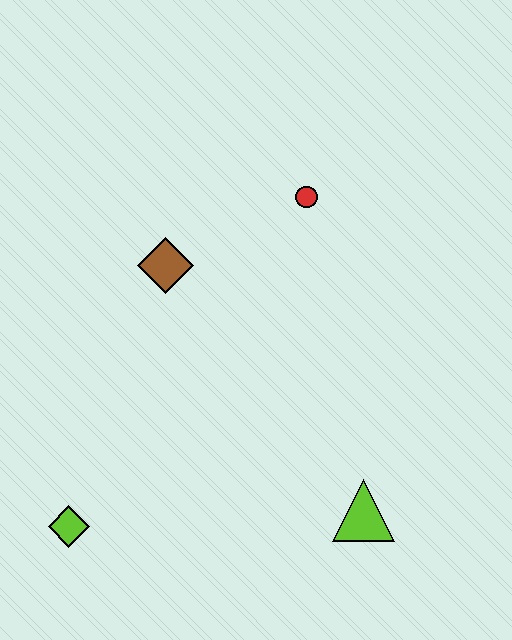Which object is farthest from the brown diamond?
The lime triangle is farthest from the brown diamond.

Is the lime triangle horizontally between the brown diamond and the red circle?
No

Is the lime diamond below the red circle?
Yes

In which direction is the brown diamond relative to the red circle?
The brown diamond is to the left of the red circle.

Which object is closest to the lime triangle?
The lime diamond is closest to the lime triangle.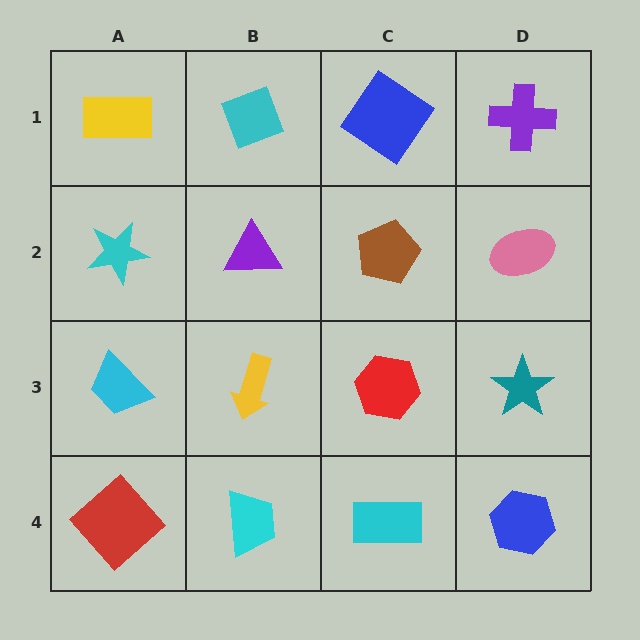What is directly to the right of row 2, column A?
A purple triangle.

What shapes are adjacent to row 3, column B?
A purple triangle (row 2, column B), a cyan trapezoid (row 4, column B), a cyan trapezoid (row 3, column A), a red hexagon (row 3, column C).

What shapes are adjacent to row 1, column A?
A cyan star (row 2, column A), a cyan diamond (row 1, column B).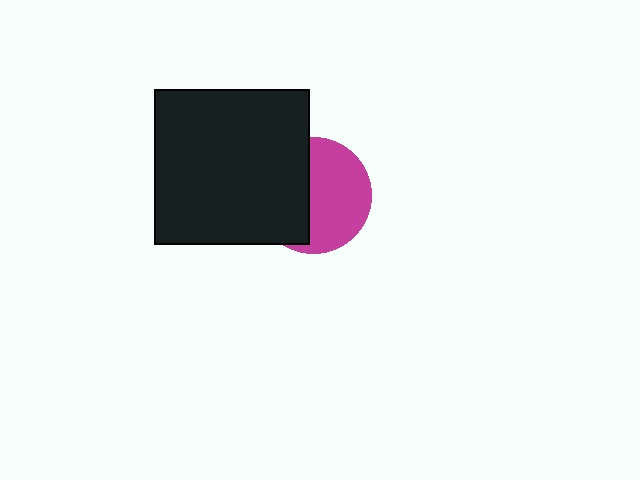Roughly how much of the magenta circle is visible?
About half of it is visible (roughly 56%).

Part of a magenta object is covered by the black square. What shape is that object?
It is a circle.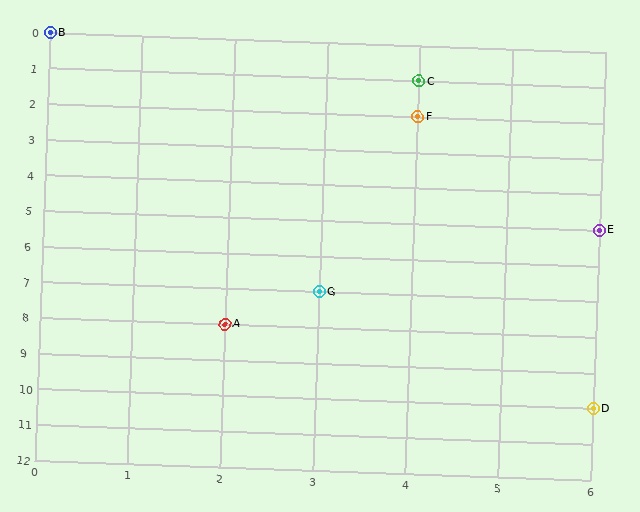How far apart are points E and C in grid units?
Points E and C are 2 columns and 4 rows apart (about 4.5 grid units diagonally).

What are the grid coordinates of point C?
Point C is at grid coordinates (4, 1).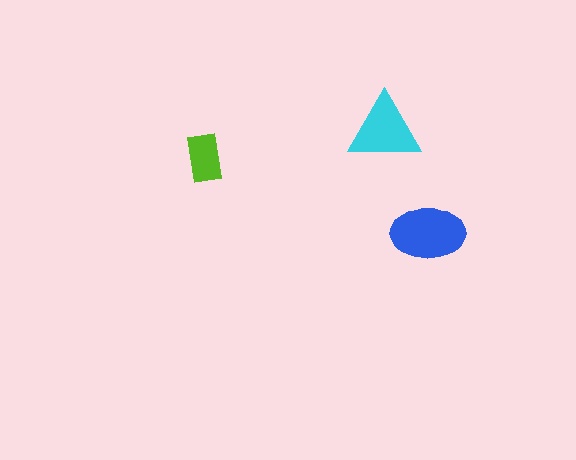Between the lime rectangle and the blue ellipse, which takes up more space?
The blue ellipse.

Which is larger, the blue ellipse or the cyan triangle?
The blue ellipse.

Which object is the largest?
The blue ellipse.